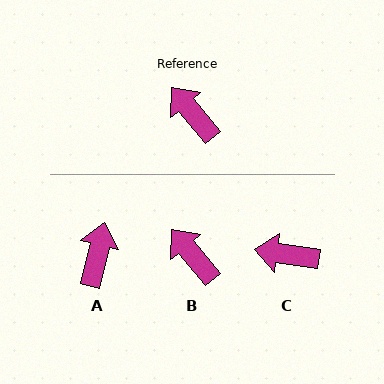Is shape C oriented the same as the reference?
No, it is off by about 42 degrees.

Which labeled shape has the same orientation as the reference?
B.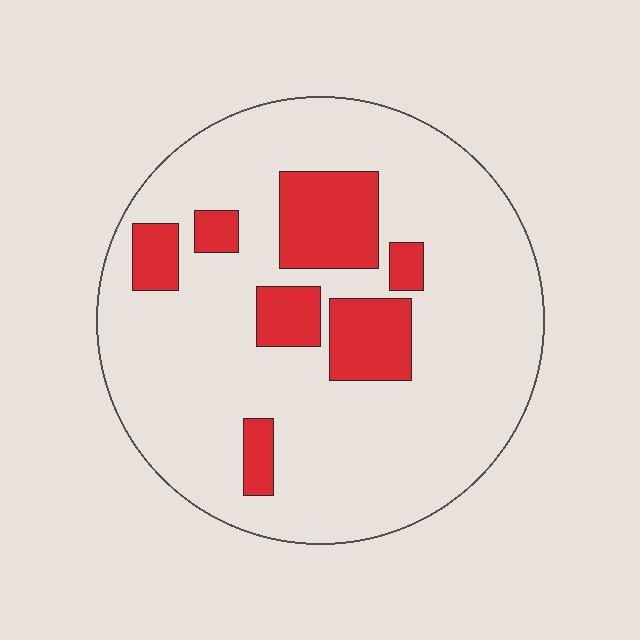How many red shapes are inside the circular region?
7.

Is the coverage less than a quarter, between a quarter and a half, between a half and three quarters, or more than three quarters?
Less than a quarter.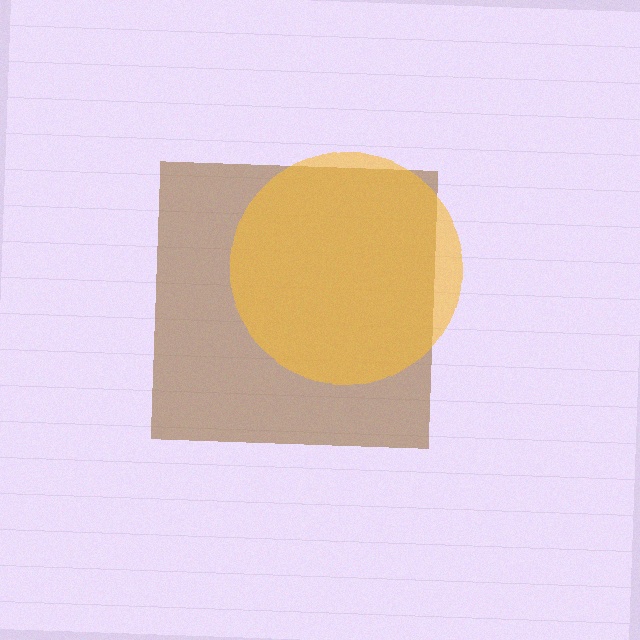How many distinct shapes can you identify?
There are 2 distinct shapes: a brown square, a yellow circle.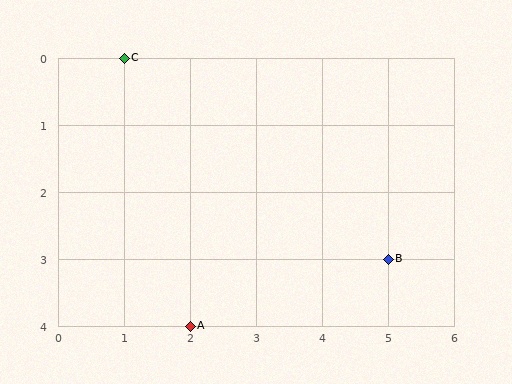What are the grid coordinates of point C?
Point C is at grid coordinates (1, 0).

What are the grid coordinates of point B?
Point B is at grid coordinates (5, 3).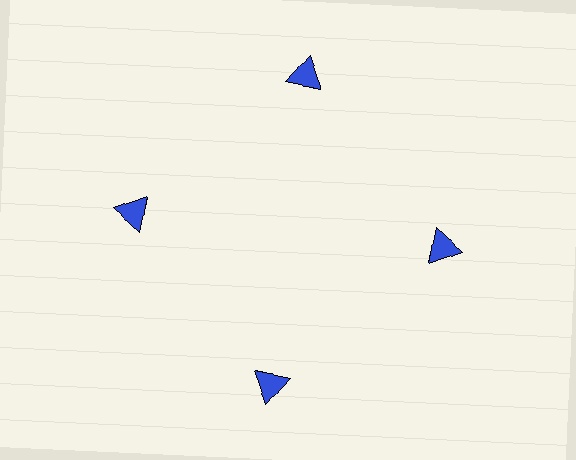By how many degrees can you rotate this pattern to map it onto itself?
The pattern maps onto itself every 90 degrees of rotation.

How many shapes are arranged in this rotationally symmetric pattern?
There are 4 shapes, arranged in 4 groups of 1.